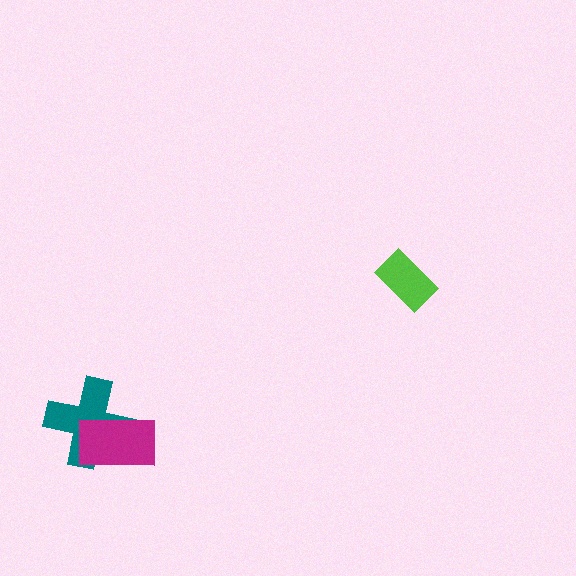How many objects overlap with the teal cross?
1 object overlaps with the teal cross.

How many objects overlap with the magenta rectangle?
1 object overlaps with the magenta rectangle.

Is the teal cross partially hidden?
Yes, it is partially covered by another shape.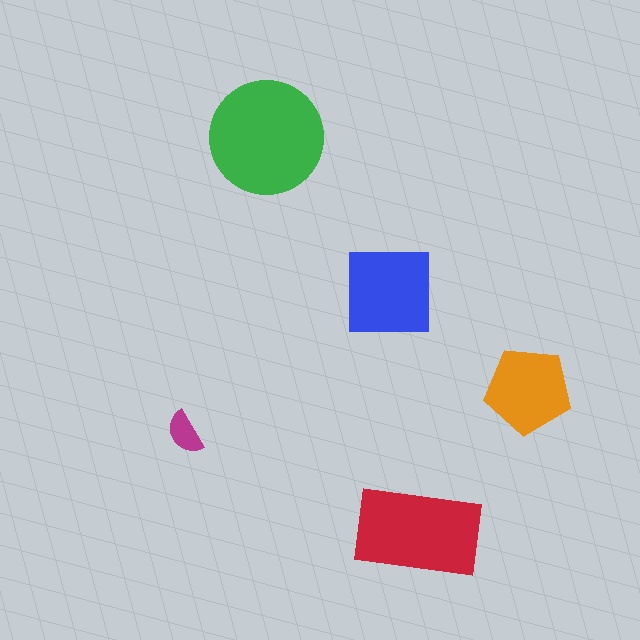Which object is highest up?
The green circle is topmost.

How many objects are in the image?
There are 5 objects in the image.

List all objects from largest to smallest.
The green circle, the red rectangle, the blue square, the orange pentagon, the magenta semicircle.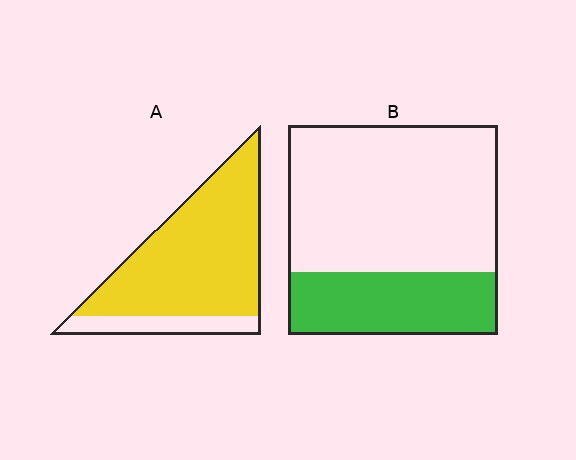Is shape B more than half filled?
No.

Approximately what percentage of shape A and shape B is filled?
A is approximately 85% and B is approximately 30%.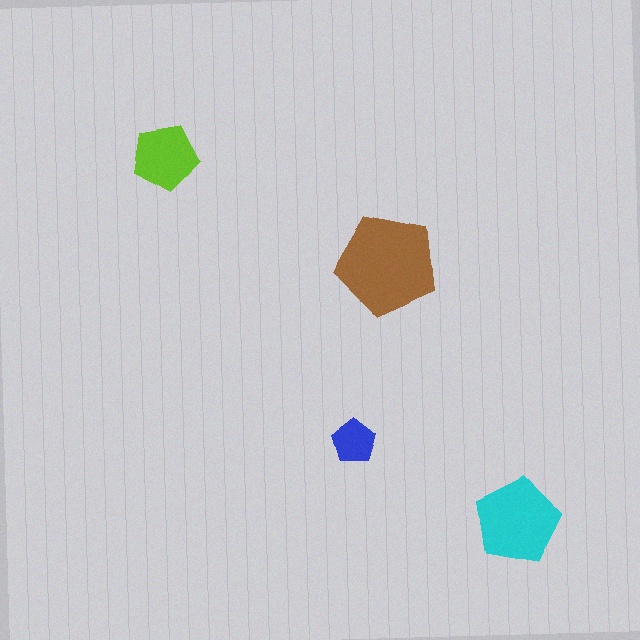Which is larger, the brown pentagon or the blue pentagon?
The brown one.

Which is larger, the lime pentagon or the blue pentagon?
The lime one.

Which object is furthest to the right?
The cyan pentagon is rightmost.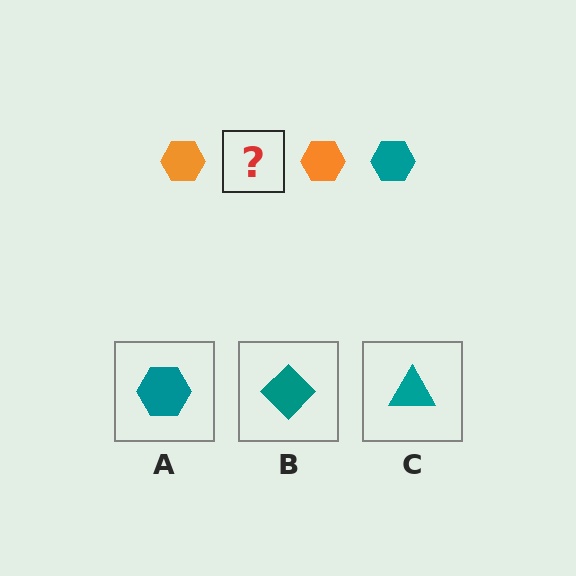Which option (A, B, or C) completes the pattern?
A.